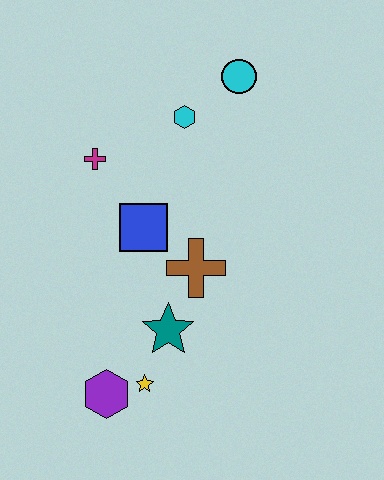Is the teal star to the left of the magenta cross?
No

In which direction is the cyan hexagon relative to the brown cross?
The cyan hexagon is above the brown cross.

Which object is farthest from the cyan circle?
The purple hexagon is farthest from the cyan circle.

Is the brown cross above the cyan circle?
No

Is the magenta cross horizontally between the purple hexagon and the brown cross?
No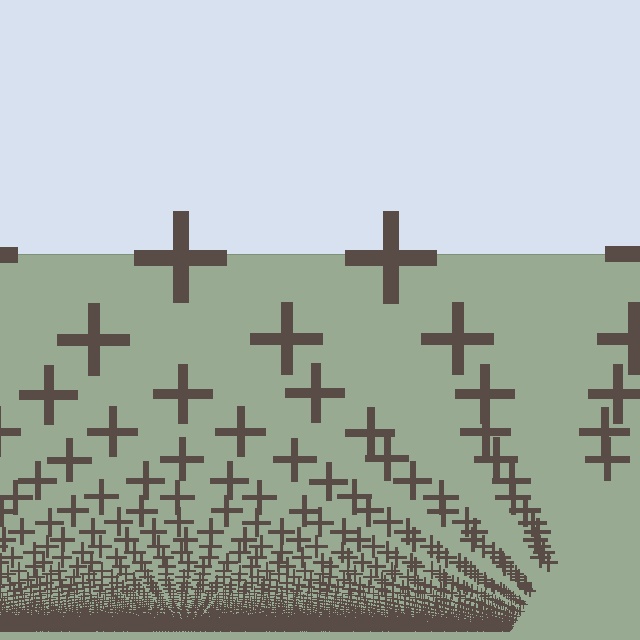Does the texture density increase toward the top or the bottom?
Density increases toward the bottom.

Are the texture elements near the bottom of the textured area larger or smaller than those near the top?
Smaller. The gradient is inverted — elements near the bottom are smaller and denser.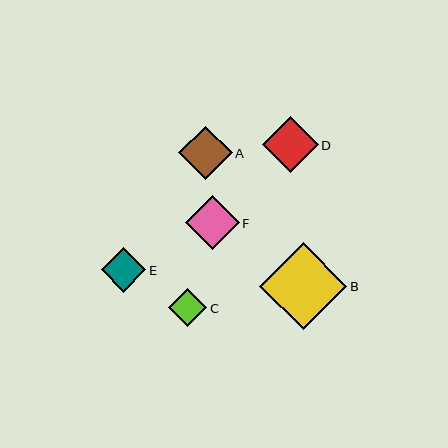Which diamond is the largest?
Diamond B is the largest with a size of approximately 87 pixels.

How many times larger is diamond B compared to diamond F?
Diamond B is approximately 1.6 times the size of diamond F.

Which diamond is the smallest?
Diamond C is the smallest with a size of approximately 38 pixels.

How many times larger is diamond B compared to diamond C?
Diamond B is approximately 2.3 times the size of diamond C.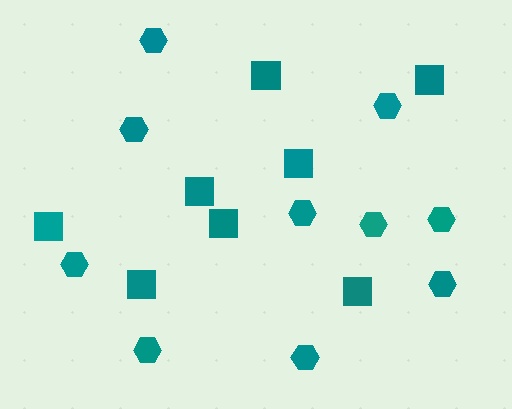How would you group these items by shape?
There are 2 groups: one group of squares (8) and one group of hexagons (10).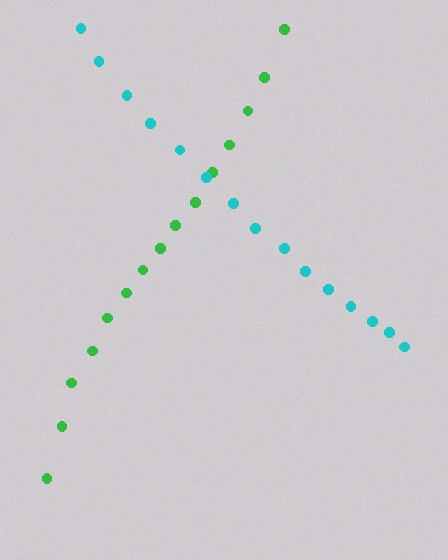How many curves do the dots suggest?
There are 2 distinct paths.